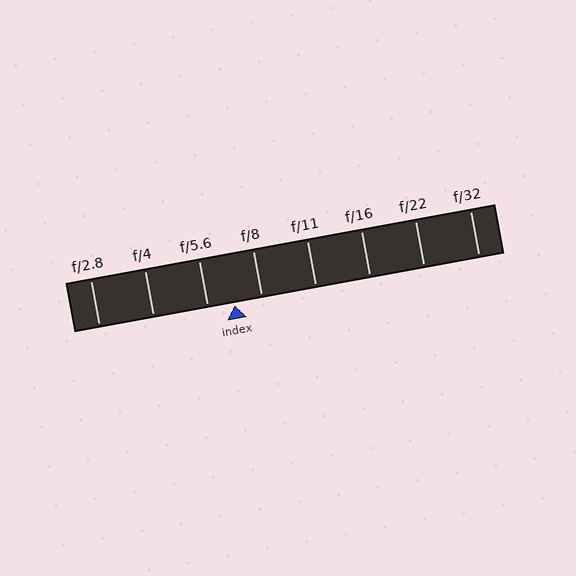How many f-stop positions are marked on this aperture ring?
There are 8 f-stop positions marked.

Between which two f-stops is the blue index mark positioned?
The index mark is between f/5.6 and f/8.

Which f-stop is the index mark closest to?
The index mark is closest to f/5.6.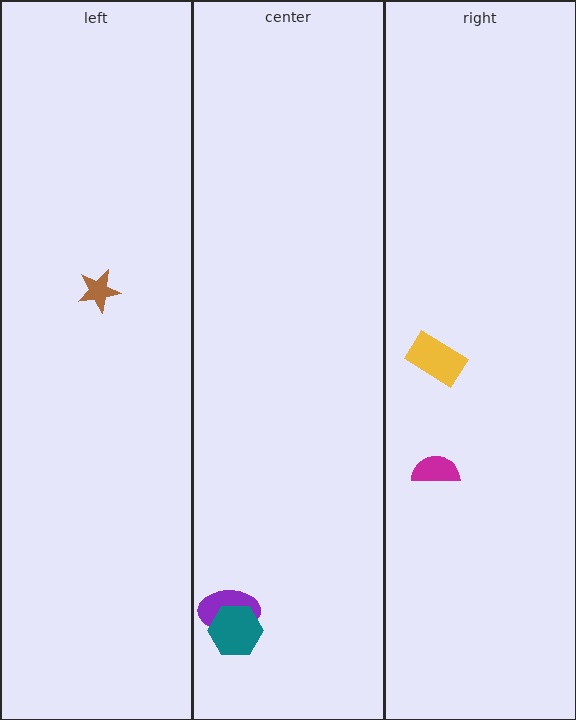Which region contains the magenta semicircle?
The right region.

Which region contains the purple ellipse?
The center region.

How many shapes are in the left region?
1.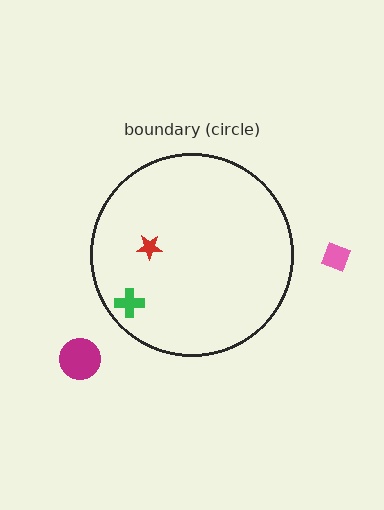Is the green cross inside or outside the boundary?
Inside.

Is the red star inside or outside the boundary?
Inside.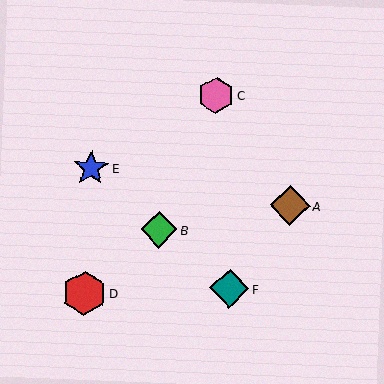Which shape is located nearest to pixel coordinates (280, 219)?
The brown diamond (labeled A) at (290, 206) is nearest to that location.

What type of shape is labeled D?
Shape D is a red hexagon.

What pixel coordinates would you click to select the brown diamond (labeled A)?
Click at (290, 206) to select the brown diamond A.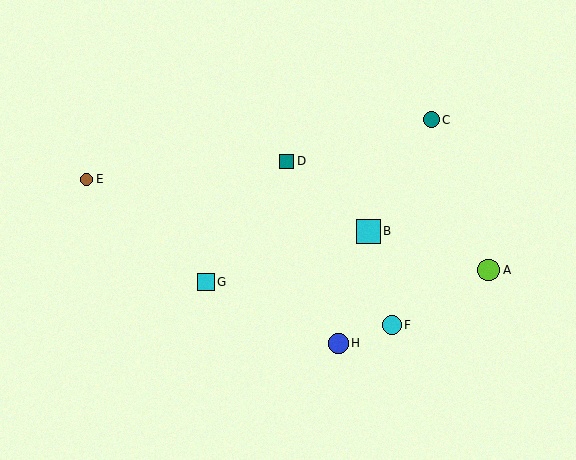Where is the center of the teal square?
The center of the teal square is at (287, 161).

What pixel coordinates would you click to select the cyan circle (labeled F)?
Click at (392, 325) to select the cyan circle F.